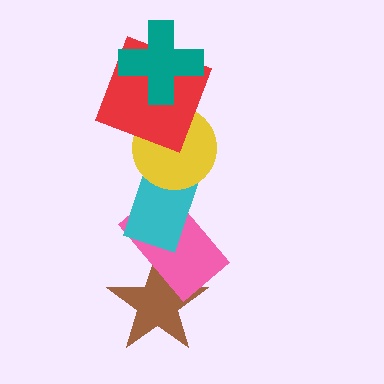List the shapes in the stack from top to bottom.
From top to bottom: the teal cross, the red square, the yellow circle, the cyan rectangle, the pink rectangle, the brown star.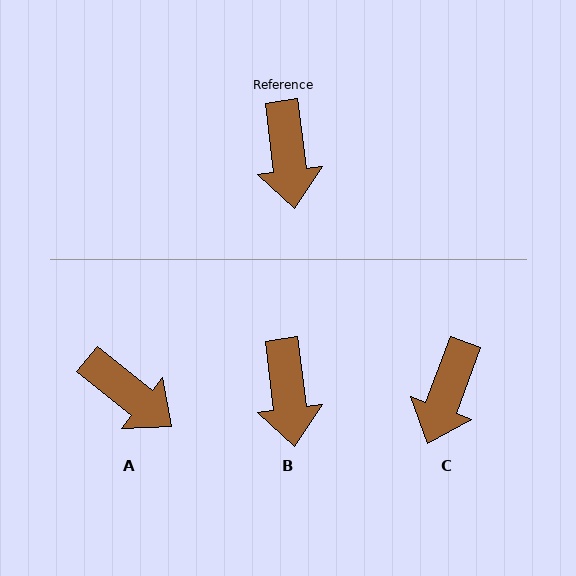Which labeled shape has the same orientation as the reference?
B.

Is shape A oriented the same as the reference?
No, it is off by about 44 degrees.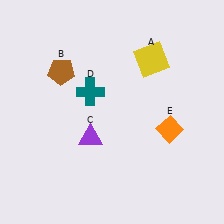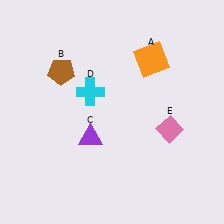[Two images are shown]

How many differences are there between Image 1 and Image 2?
There are 3 differences between the two images.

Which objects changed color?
A changed from yellow to orange. D changed from teal to cyan. E changed from orange to pink.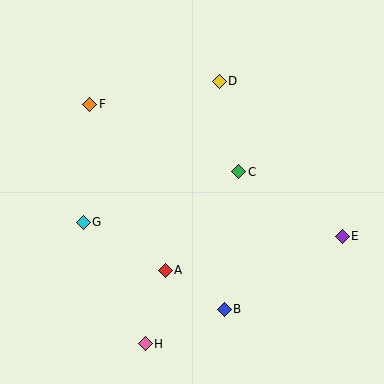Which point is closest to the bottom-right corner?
Point E is closest to the bottom-right corner.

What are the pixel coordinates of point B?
Point B is at (224, 309).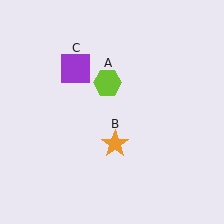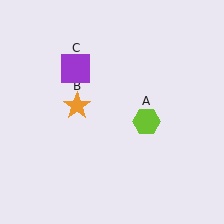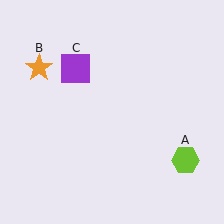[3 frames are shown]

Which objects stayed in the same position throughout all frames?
Purple square (object C) remained stationary.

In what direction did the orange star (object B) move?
The orange star (object B) moved up and to the left.